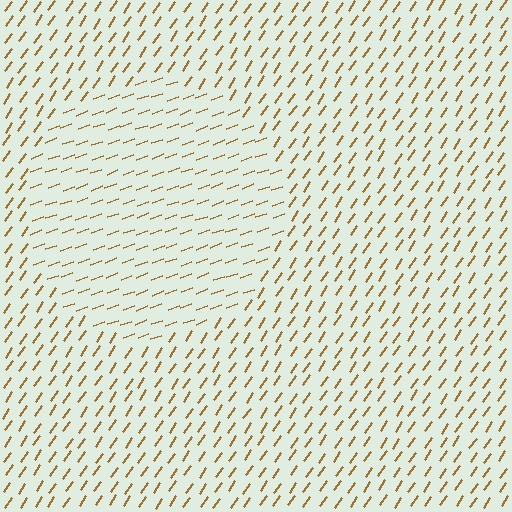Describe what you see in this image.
The image is filled with small brown line segments. A circle region in the image has lines oriented differently from the surrounding lines, creating a visible texture boundary.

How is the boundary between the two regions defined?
The boundary is defined purely by a change in line orientation (approximately 35 degrees difference). All lines are the same color and thickness.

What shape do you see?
I see a circle.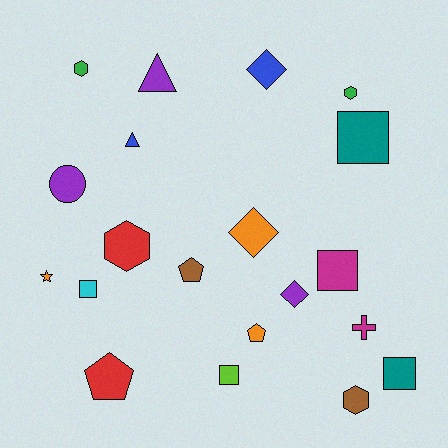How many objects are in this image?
There are 20 objects.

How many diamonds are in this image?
There are 3 diamonds.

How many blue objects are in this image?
There are 2 blue objects.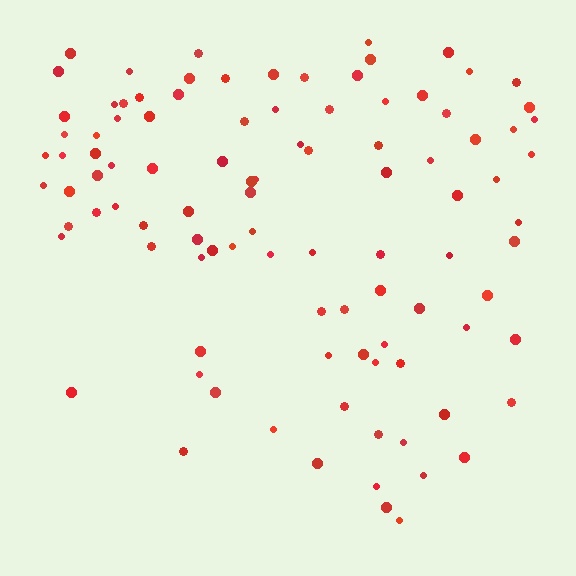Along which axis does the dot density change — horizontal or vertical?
Vertical.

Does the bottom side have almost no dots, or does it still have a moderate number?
Still a moderate number, just noticeably fewer than the top.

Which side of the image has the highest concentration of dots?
The top.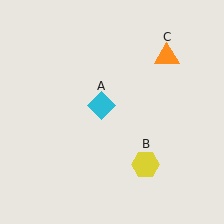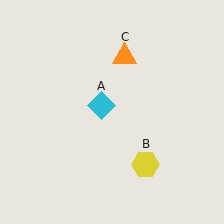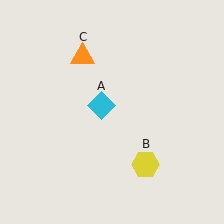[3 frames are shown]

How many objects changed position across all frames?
1 object changed position: orange triangle (object C).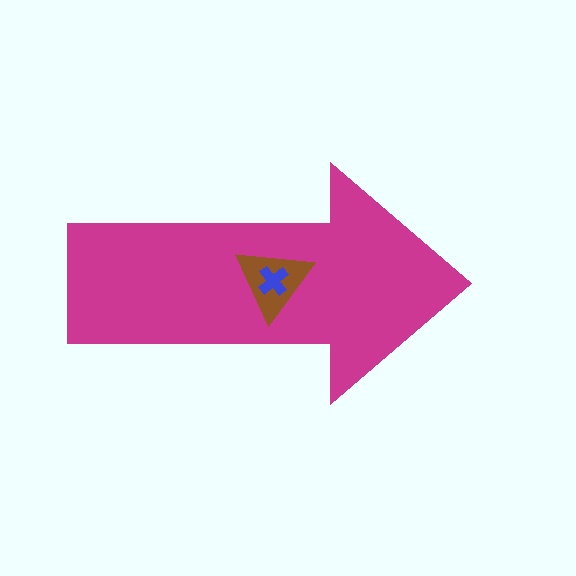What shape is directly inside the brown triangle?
The blue cross.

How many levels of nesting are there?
3.